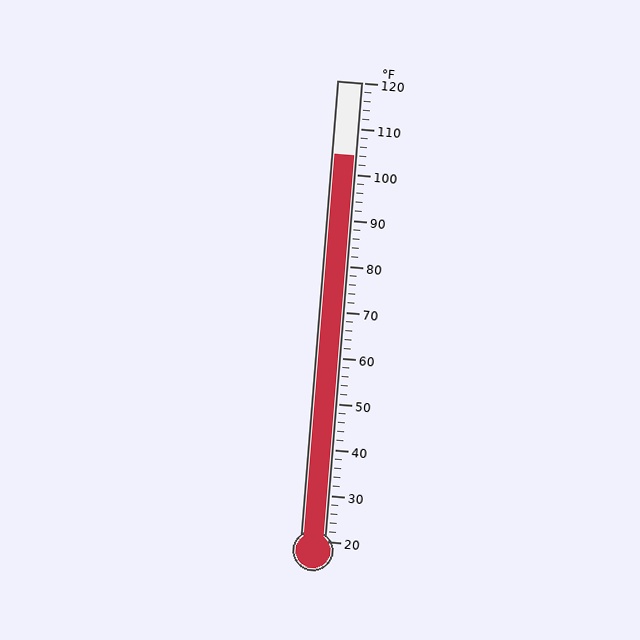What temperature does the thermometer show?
The thermometer shows approximately 104°F.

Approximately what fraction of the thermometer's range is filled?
The thermometer is filled to approximately 85% of its range.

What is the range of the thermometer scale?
The thermometer scale ranges from 20°F to 120°F.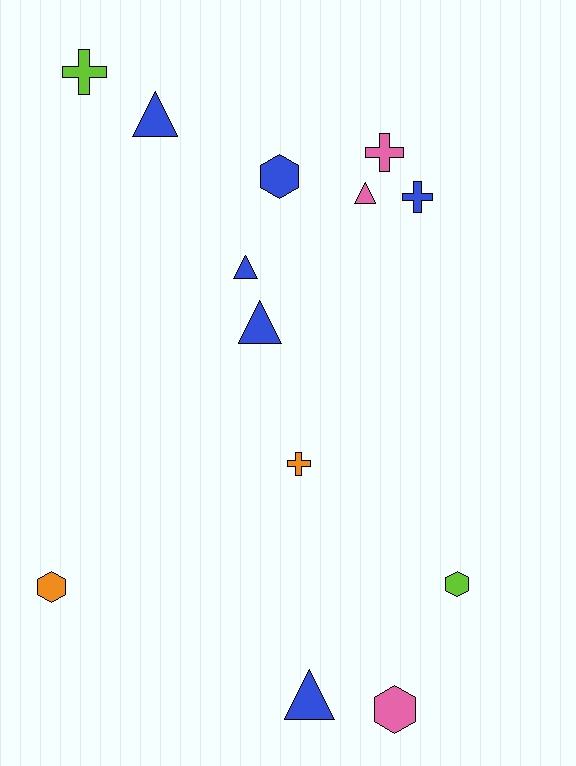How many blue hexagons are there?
There is 1 blue hexagon.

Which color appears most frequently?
Blue, with 6 objects.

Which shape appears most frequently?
Triangle, with 5 objects.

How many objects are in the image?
There are 13 objects.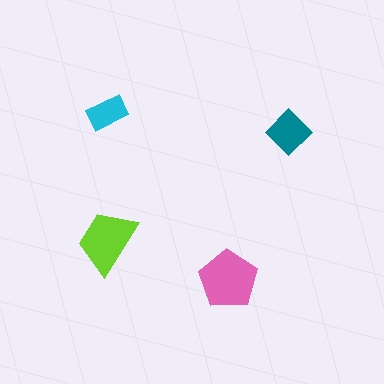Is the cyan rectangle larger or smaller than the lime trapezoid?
Smaller.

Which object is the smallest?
The cyan rectangle.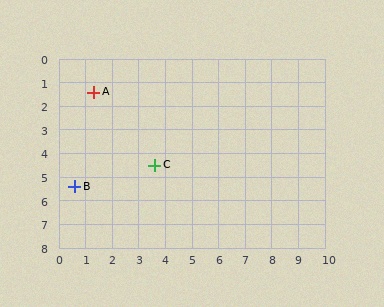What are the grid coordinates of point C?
Point C is at approximately (3.6, 4.5).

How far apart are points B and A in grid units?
Points B and A are about 4.1 grid units apart.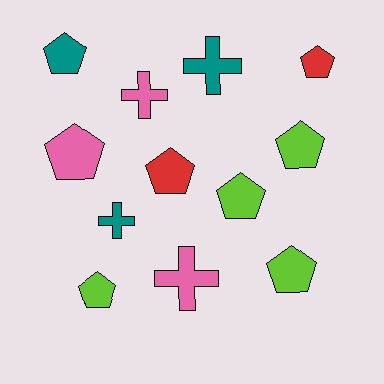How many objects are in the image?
There are 12 objects.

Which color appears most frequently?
Lime, with 4 objects.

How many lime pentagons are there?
There are 4 lime pentagons.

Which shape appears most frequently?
Pentagon, with 8 objects.